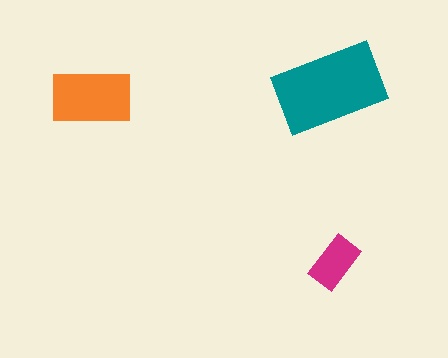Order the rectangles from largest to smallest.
the teal one, the orange one, the magenta one.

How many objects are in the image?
There are 3 objects in the image.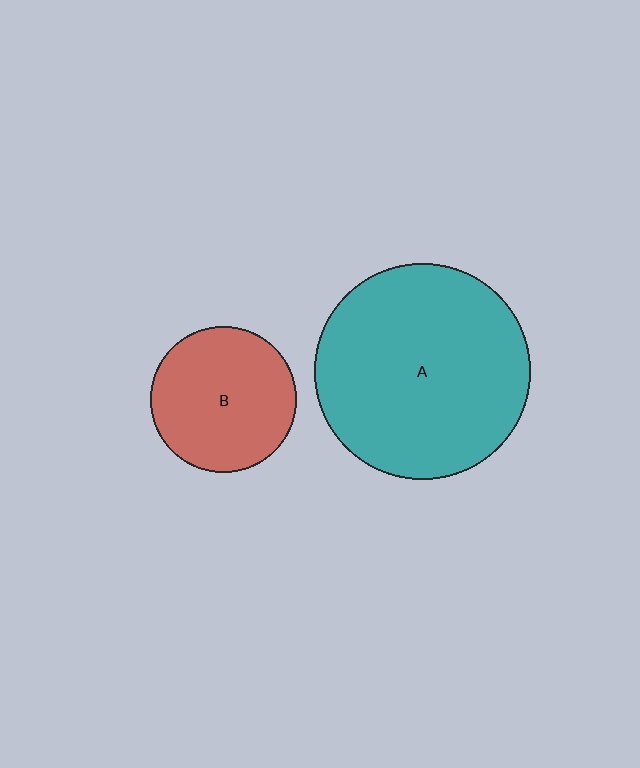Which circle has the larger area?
Circle A (teal).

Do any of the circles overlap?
No, none of the circles overlap.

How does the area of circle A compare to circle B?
Approximately 2.2 times.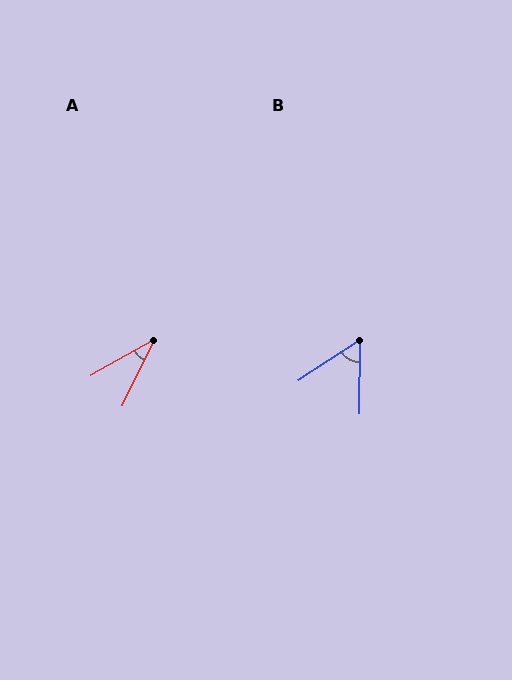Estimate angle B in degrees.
Approximately 56 degrees.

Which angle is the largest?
B, at approximately 56 degrees.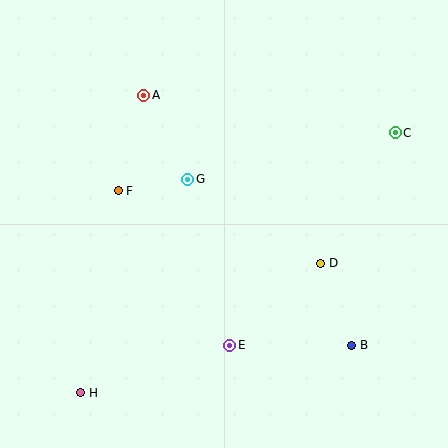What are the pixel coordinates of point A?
Point A is at (144, 95).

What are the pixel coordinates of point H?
Point H is at (81, 393).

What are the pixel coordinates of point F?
Point F is at (118, 191).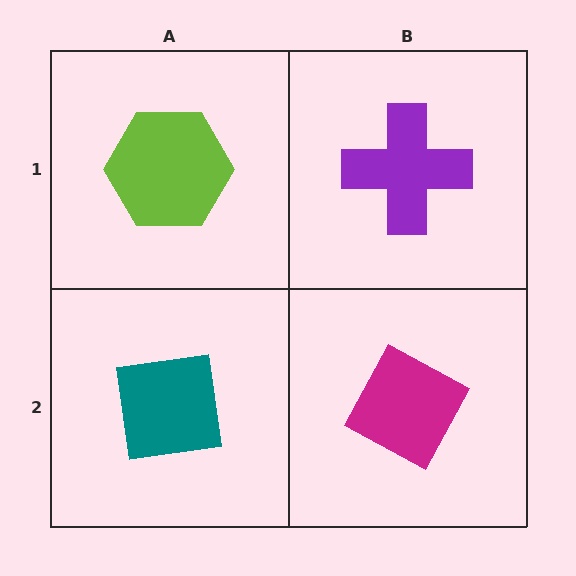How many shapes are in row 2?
2 shapes.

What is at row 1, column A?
A lime hexagon.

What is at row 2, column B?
A magenta diamond.